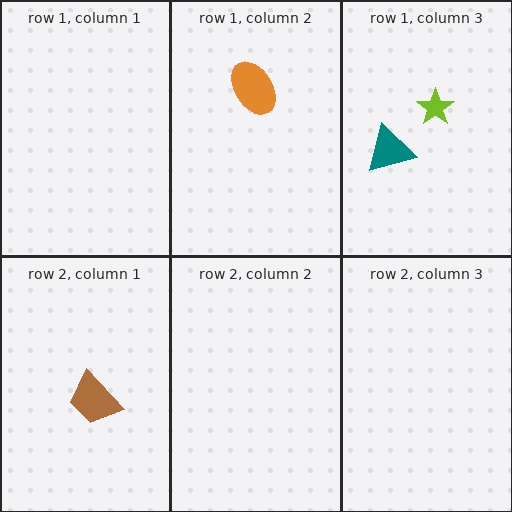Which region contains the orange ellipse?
The row 1, column 2 region.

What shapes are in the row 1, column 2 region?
The orange ellipse.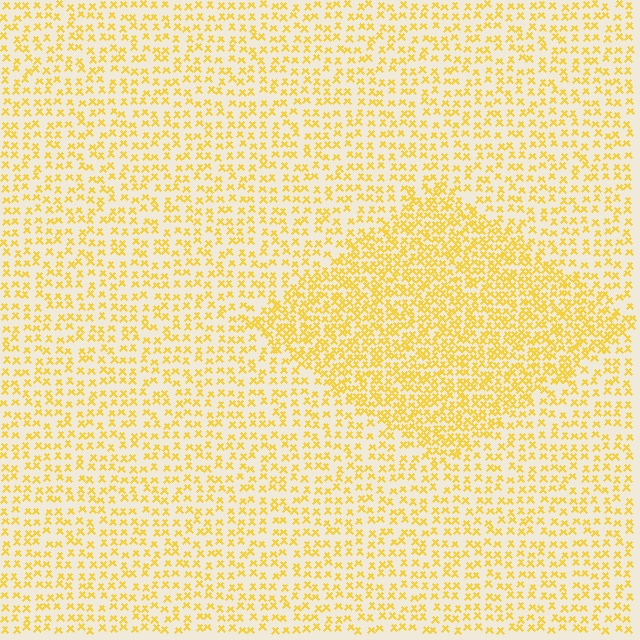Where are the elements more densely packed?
The elements are more densely packed inside the diamond boundary.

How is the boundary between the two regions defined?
The boundary is defined by a change in element density (approximately 1.9x ratio). All elements are the same color, size, and shape.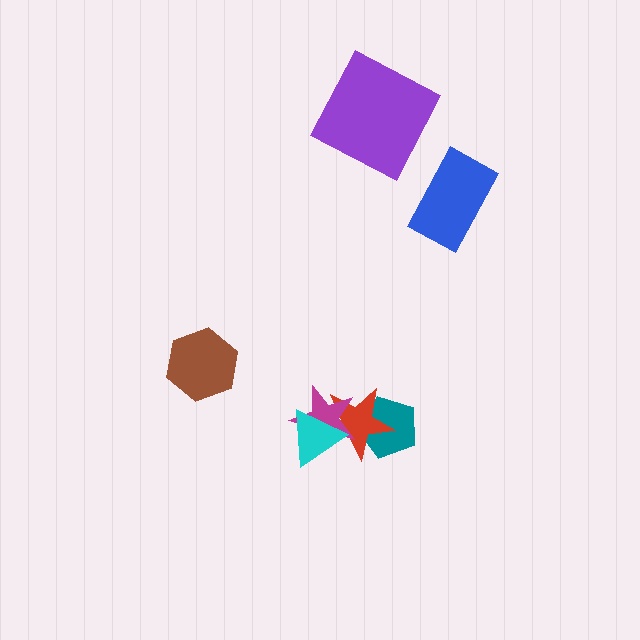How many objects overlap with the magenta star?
2 objects overlap with the magenta star.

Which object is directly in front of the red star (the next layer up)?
The magenta star is directly in front of the red star.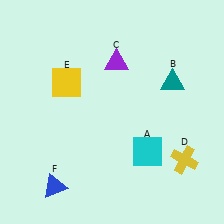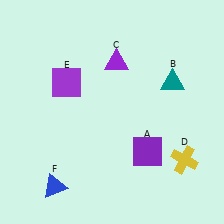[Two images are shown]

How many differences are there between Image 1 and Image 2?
There are 2 differences between the two images.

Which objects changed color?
A changed from cyan to purple. E changed from yellow to purple.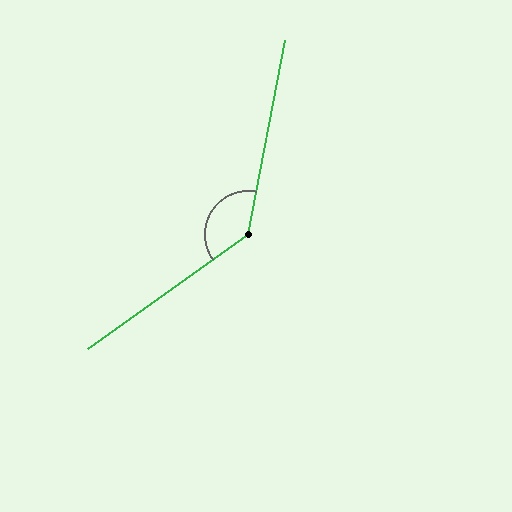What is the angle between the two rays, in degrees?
Approximately 136 degrees.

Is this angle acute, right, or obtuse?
It is obtuse.